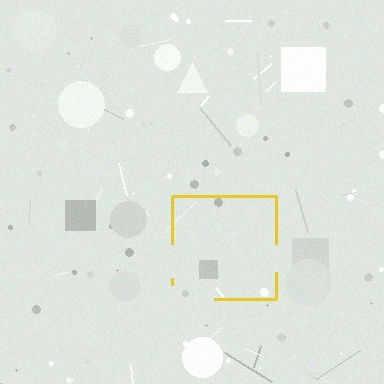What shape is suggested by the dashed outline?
The dashed outline suggests a square.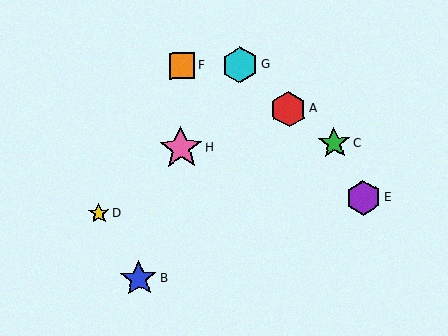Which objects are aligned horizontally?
Objects C, H are aligned horizontally.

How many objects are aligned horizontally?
2 objects (C, H) are aligned horizontally.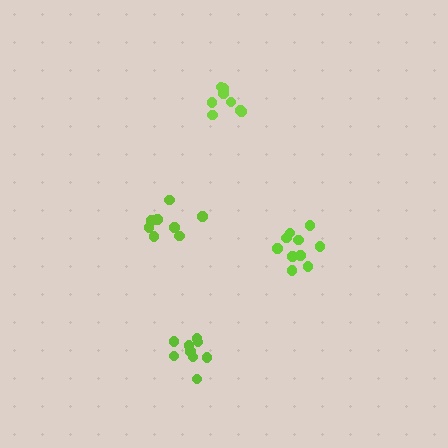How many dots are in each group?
Group 1: 10 dots, Group 2: 8 dots, Group 3: 8 dots, Group 4: 9 dots (35 total).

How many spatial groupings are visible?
There are 4 spatial groupings.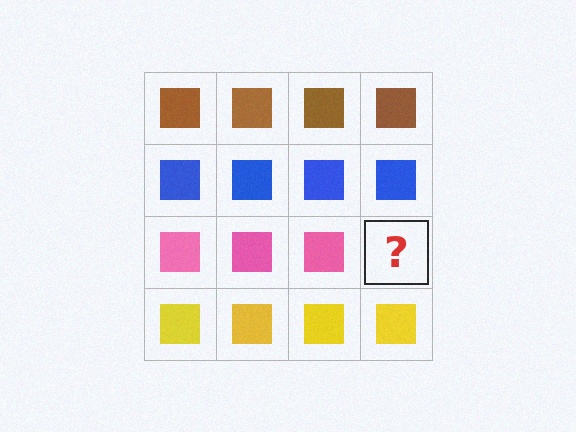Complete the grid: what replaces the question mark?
The question mark should be replaced with a pink square.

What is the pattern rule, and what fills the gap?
The rule is that each row has a consistent color. The gap should be filled with a pink square.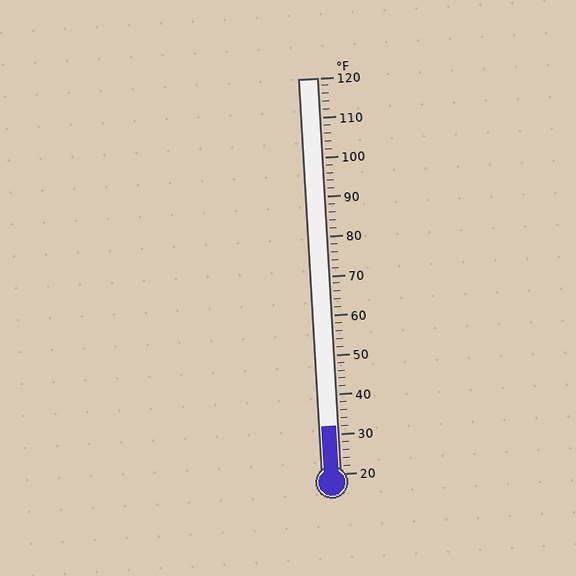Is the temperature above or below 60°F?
The temperature is below 60°F.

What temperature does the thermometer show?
The thermometer shows approximately 32°F.